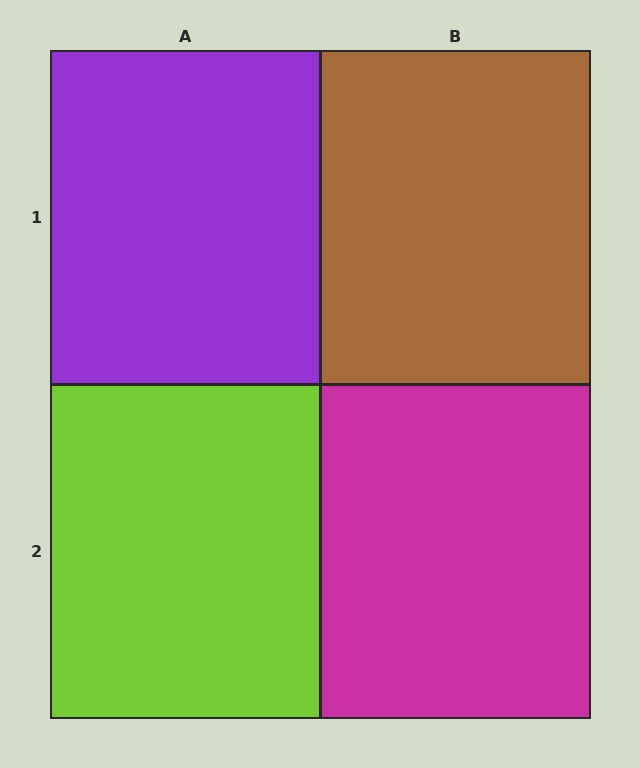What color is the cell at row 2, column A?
Lime.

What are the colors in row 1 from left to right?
Purple, brown.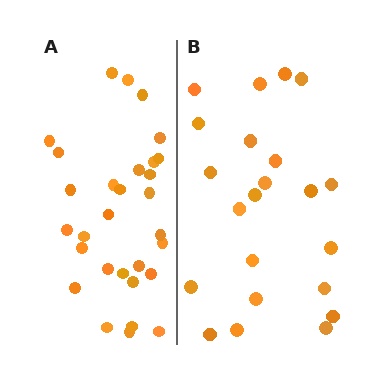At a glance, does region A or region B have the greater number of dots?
Region A (the left region) has more dots.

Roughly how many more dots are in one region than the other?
Region A has roughly 8 or so more dots than region B.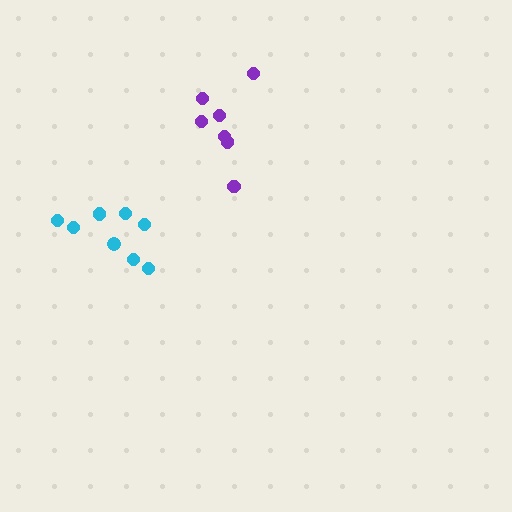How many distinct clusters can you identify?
There are 2 distinct clusters.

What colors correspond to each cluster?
The clusters are colored: cyan, purple.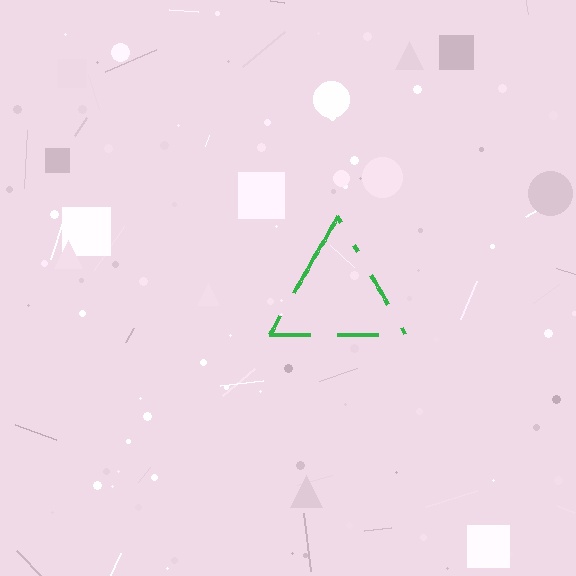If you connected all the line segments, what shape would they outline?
They would outline a triangle.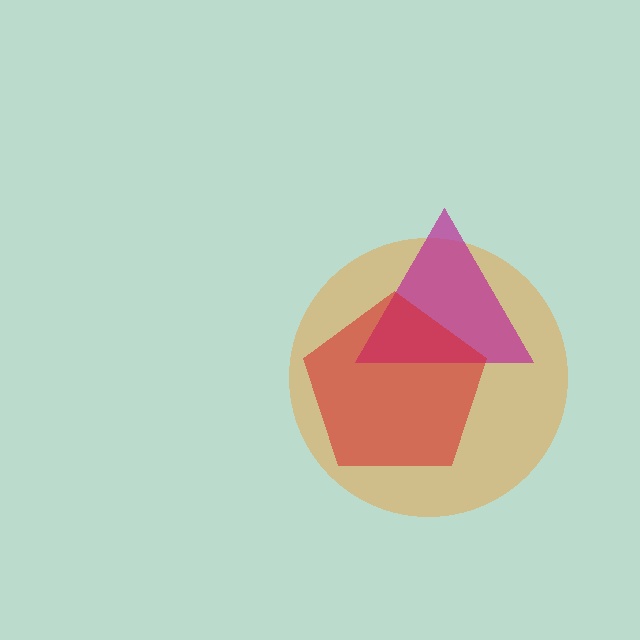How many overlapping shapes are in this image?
There are 3 overlapping shapes in the image.